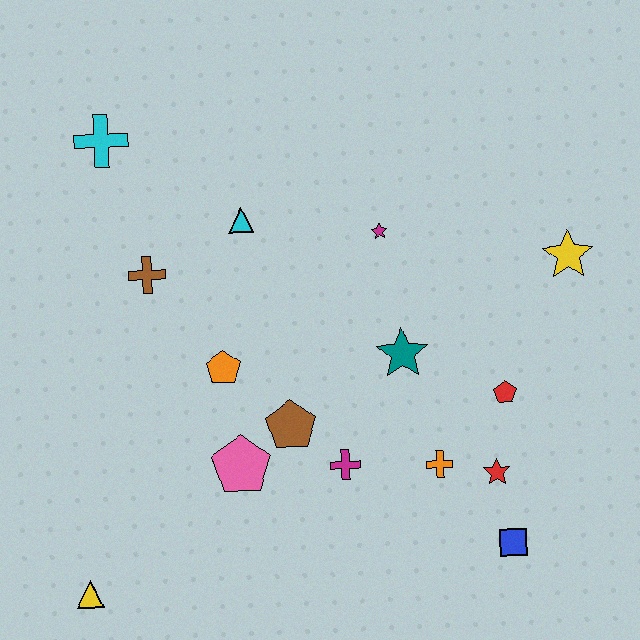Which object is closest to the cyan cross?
The brown cross is closest to the cyan cross.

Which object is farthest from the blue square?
The cyan cross is farthest from the blue square.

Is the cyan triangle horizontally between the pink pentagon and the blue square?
Yes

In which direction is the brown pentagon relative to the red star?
The brown pentagon is to the left of the red star.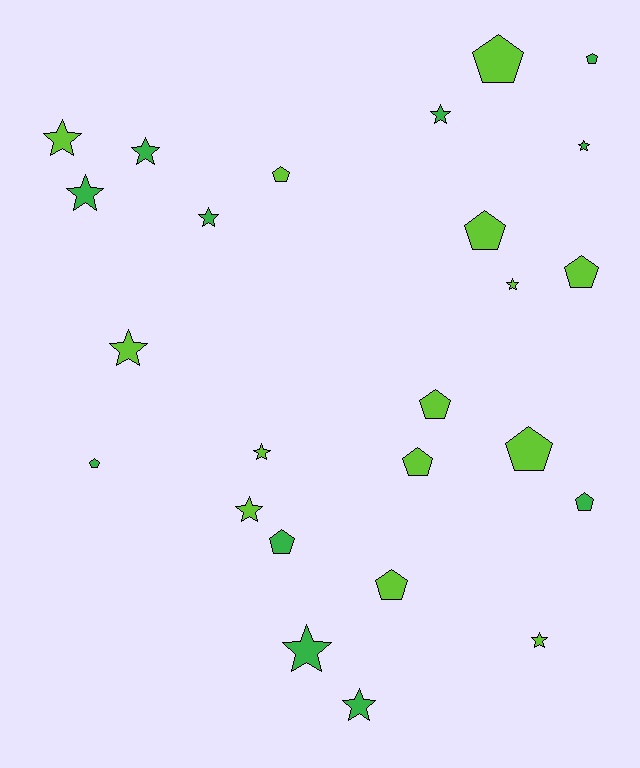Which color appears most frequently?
Lime, with 14 objects.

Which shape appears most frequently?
Star, with 13 objects.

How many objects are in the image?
There are 25 objects.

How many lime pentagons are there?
There are 8 lime pentagons.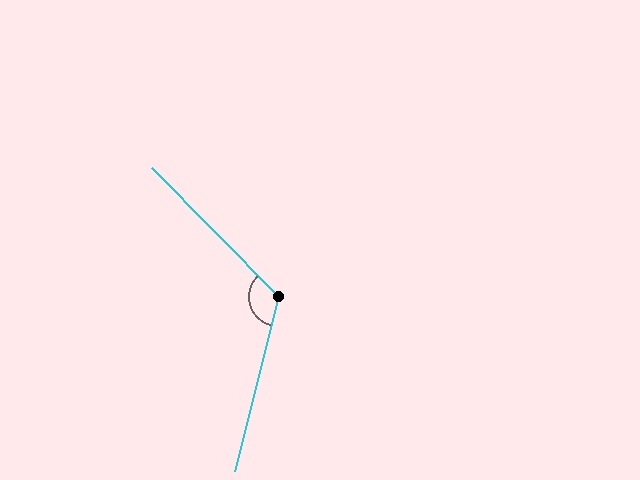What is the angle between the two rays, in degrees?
Approximately 121 degrees.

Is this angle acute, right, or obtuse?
It is obtuse.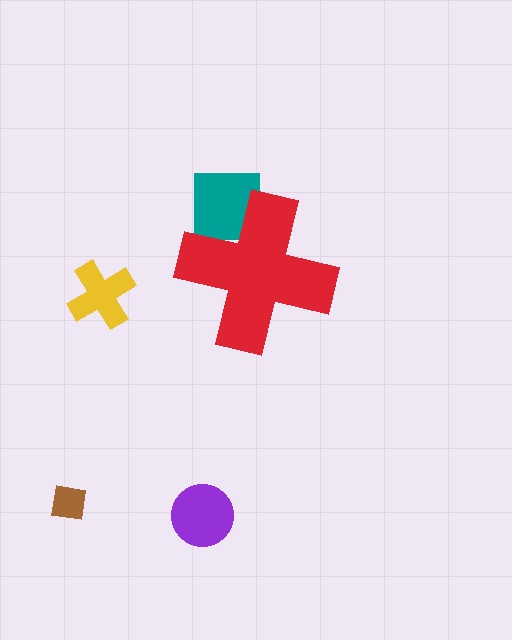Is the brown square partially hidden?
No, the brown square is fully visible.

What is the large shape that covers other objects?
A red cross.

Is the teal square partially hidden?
Yes, the teal square is partially hidden behind the red cross.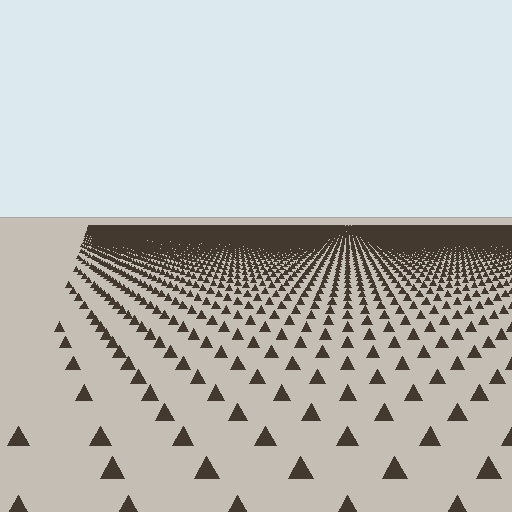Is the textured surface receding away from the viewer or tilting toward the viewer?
The surface is receding away from the viewer. Texture elements get smaller and denser toward the top.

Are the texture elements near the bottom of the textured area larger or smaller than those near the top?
Larger. Near the bottom, elements are closer to the viewer and appear at a bigger on-screen size.